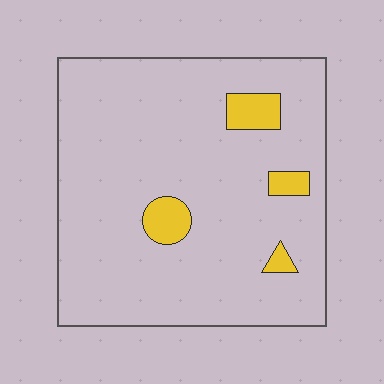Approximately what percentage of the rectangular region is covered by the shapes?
Approximately 10%.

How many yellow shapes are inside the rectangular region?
4.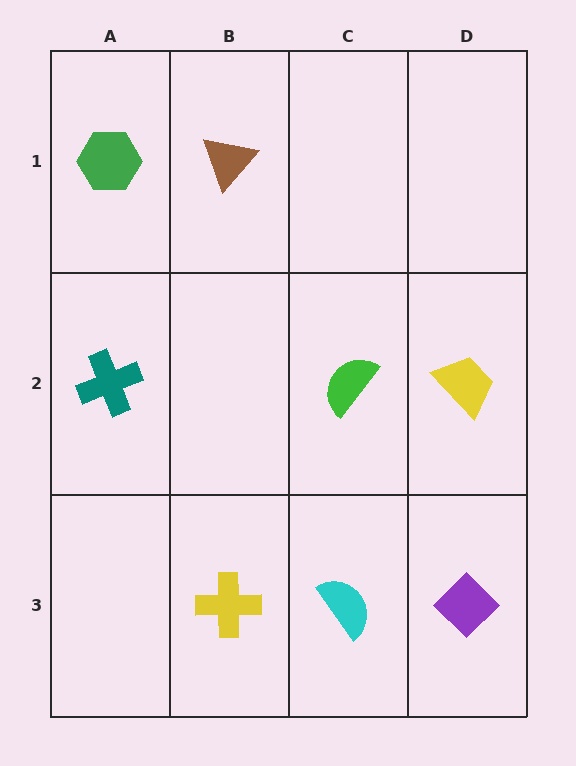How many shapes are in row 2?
3 shapes.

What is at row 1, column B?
A brown triangle.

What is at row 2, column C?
A green semicircle.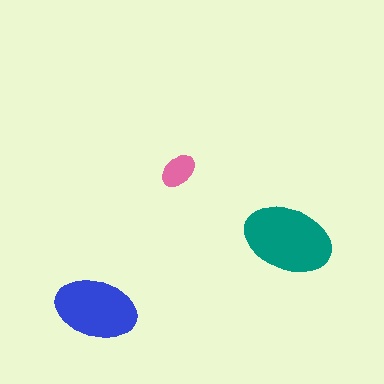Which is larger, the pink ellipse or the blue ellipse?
The blue one.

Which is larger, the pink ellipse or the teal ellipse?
The teal one.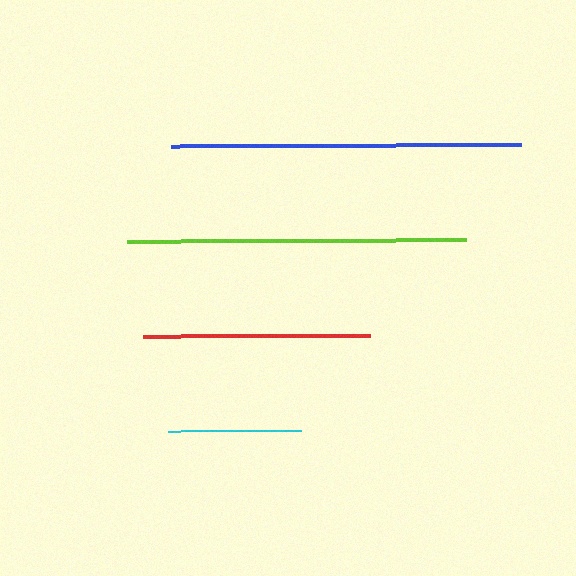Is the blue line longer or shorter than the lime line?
The blue line is longer than the lime line.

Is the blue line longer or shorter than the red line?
The blue line is longer than the red line.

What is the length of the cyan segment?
The cyan segment is approximately 133 pixels long.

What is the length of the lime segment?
The lime segment is approximately 340 pixels long.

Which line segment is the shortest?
The cyan line is the shortest at approximately 133 pixels.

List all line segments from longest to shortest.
From longest to shortest: blue, lime, red, cyan.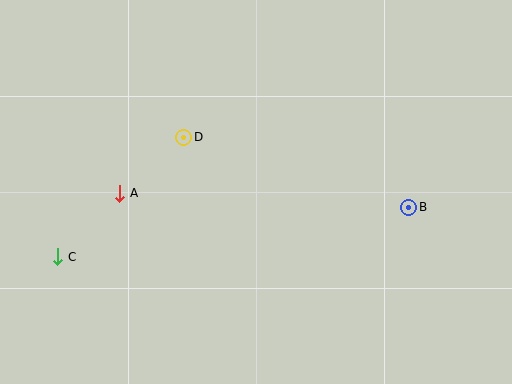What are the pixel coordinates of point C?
Point C is at (58, 257).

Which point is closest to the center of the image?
Point D at (184, 137) is closest to the center.